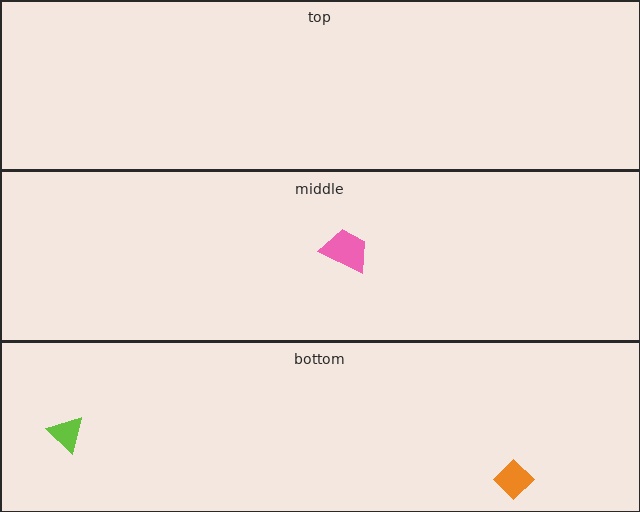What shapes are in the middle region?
The pink trapezoid.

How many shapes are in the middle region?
1.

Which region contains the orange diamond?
The bottom region.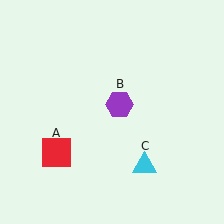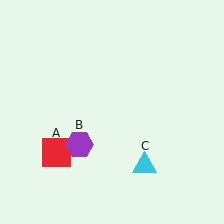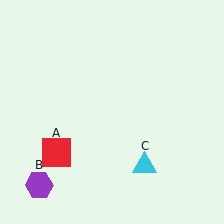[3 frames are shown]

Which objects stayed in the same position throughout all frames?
Red square (object A) and cyan triangle (object C) remained stationary.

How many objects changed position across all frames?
1 object changed position: purple hexagon (object B).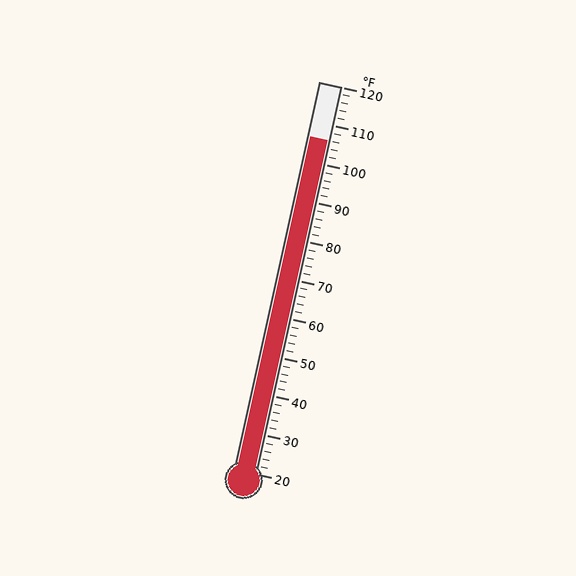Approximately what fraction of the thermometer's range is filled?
The thermometer is filled to approximately 85% of its range.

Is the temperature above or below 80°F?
The temperature is above 80°F.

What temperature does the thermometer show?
The thermometer shows approximately 106°F.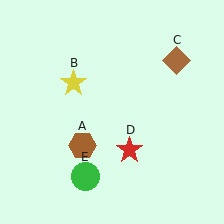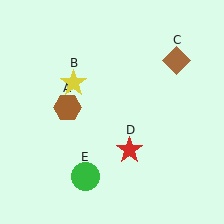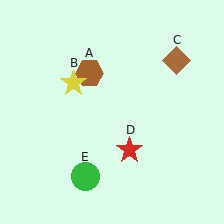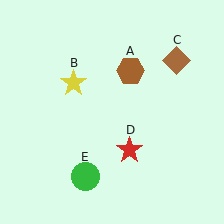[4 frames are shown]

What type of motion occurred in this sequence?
The brown hexagon (object A) rotated clockwise around the center of the scene.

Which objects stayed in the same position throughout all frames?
Yellow star (object B) and brown diamond (object C) and red star (object D) and green circle (object E) remained stationary.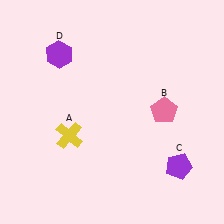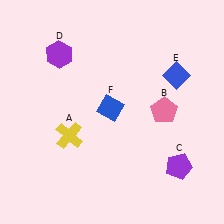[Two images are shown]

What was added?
A blue diamond (E), a blue diamond (F) were added in Image 2.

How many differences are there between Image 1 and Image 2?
There are 2 differences between the two images.